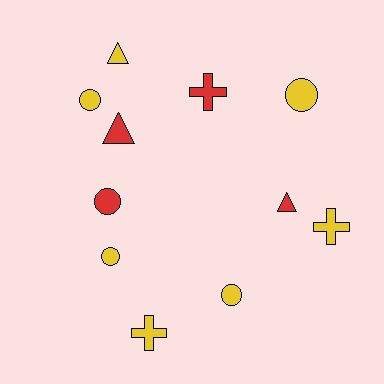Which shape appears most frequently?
Circle, with 5 objects.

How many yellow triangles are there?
There is 1 yellow triangle.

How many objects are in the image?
There are 11 objects.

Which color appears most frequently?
Yellow, with 7 objects.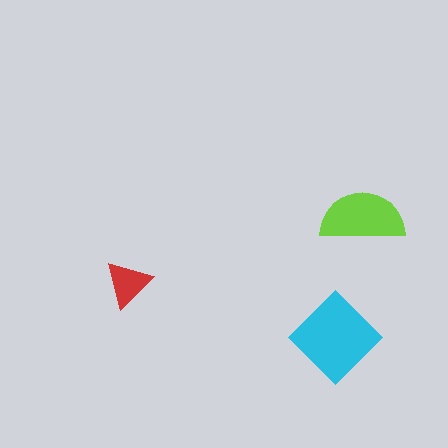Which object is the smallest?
The red triangle.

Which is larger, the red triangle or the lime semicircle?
The lime semicircle.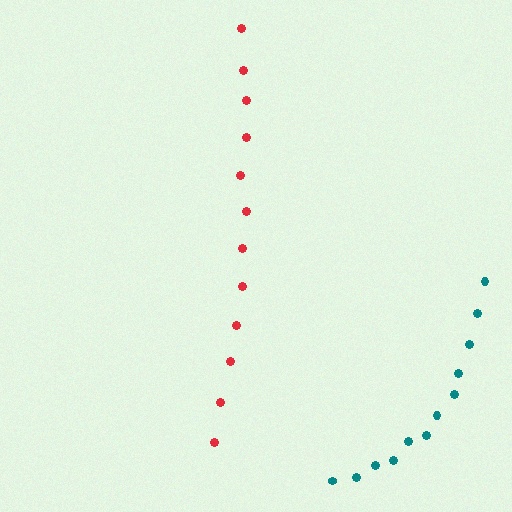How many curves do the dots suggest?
There are 2 distinct paths.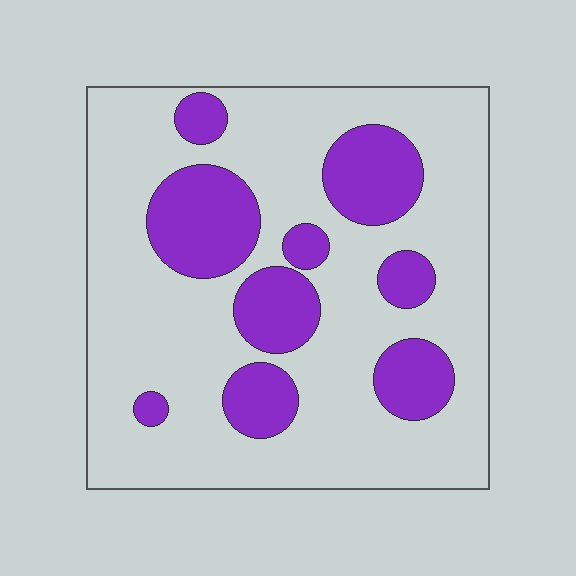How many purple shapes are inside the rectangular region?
9.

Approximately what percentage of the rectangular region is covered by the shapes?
Approximately 25%.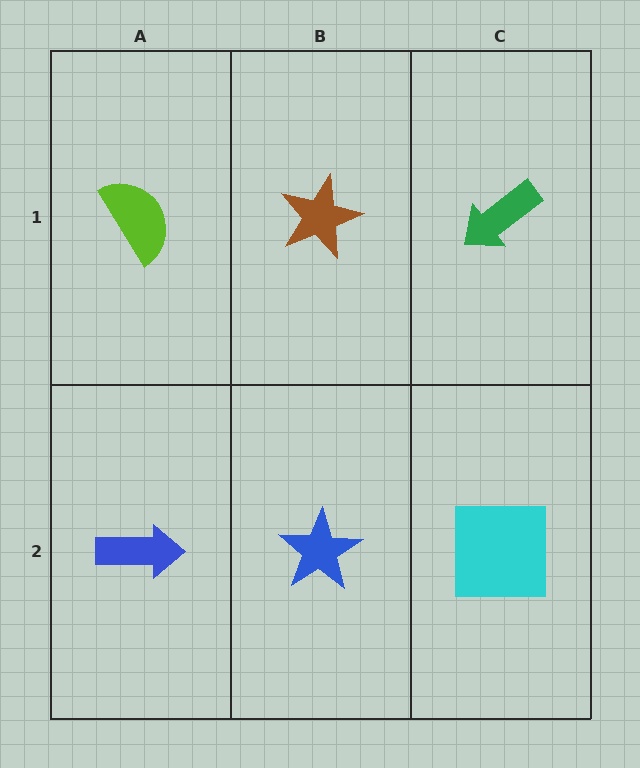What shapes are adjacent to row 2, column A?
A lime semicircle (row 1, column A), a blue star (row 2, column B).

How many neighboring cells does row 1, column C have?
2.